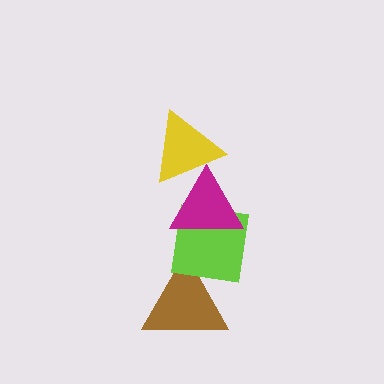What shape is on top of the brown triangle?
The lime square is on top of the brown triangle.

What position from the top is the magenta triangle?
The magenta triangle is 2nd from the top.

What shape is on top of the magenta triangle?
The yellow triangle is on top of the magenta triangle.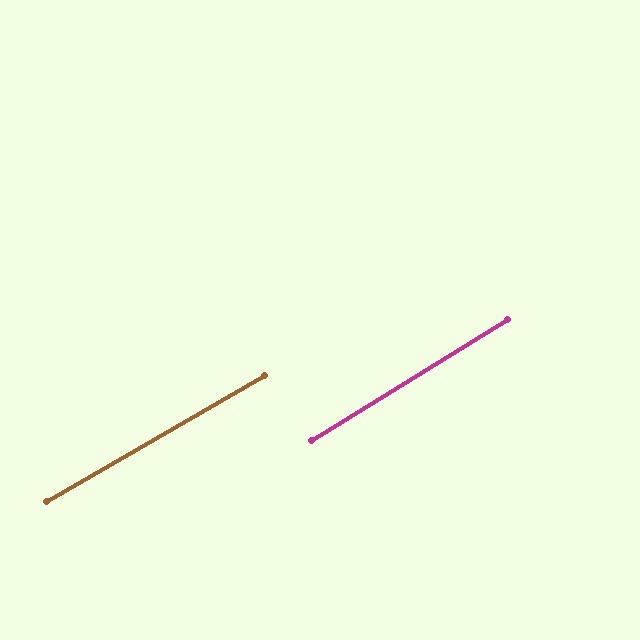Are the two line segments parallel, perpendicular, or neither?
Parallel — their directions differ by only 1.6°.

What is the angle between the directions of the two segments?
Approximately 2 degrees.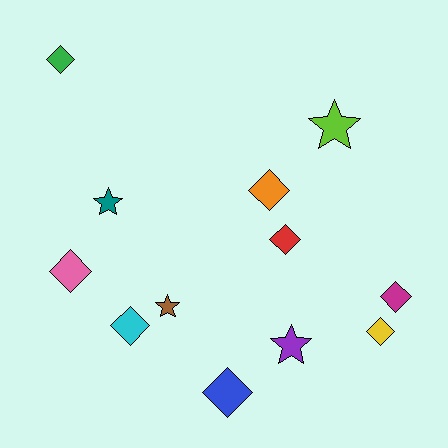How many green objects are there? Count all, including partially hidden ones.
There is 1 green object.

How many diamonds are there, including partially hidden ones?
There are 8 diamonds.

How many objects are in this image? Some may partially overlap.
There are 12 objects.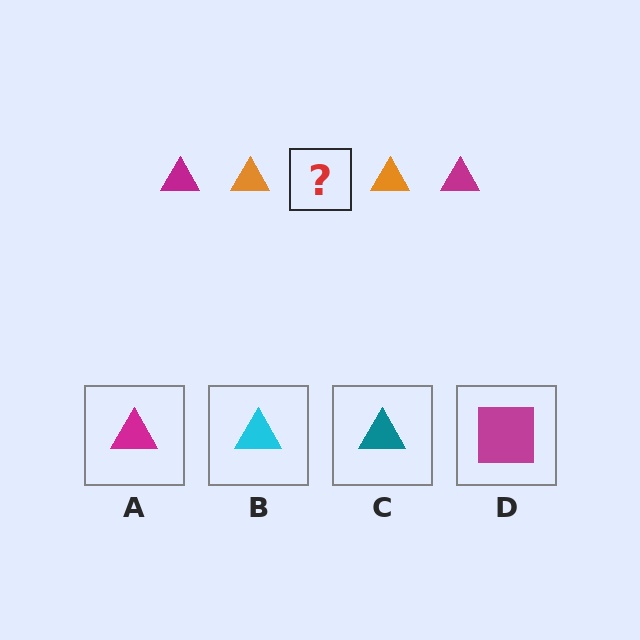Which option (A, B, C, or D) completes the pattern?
A.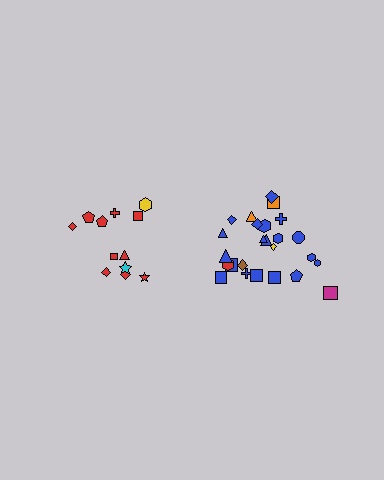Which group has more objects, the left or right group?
The right group.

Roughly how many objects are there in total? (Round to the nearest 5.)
Roughly 35 objects in total.